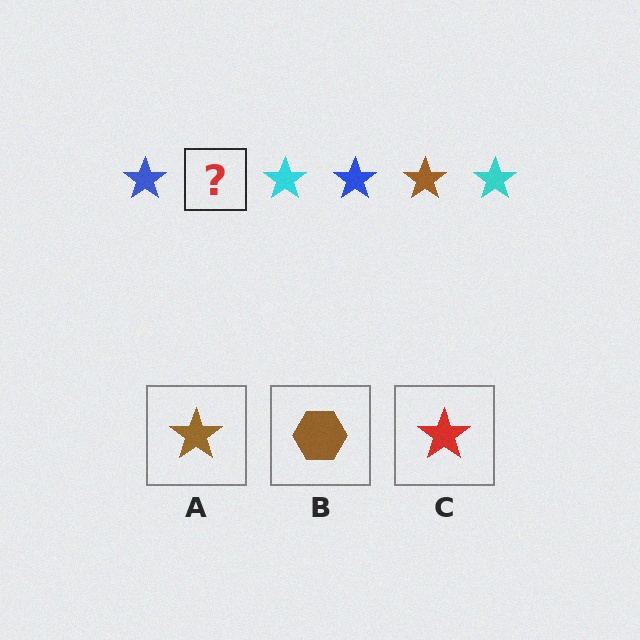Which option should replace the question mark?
Option A.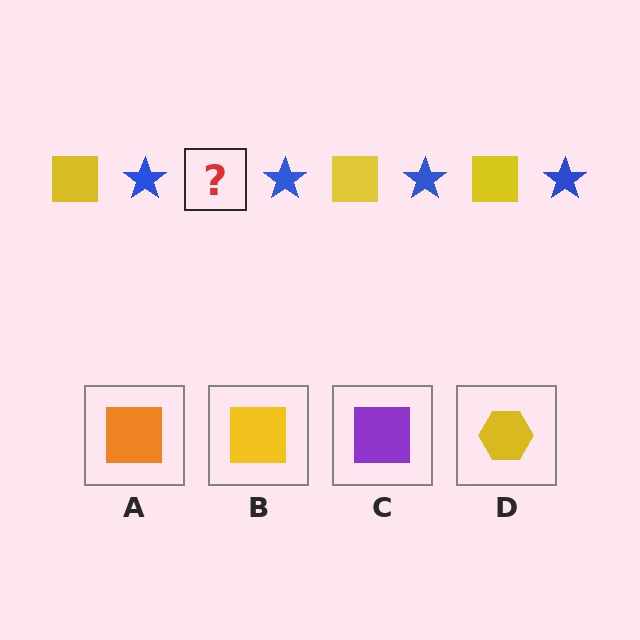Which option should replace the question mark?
Option B.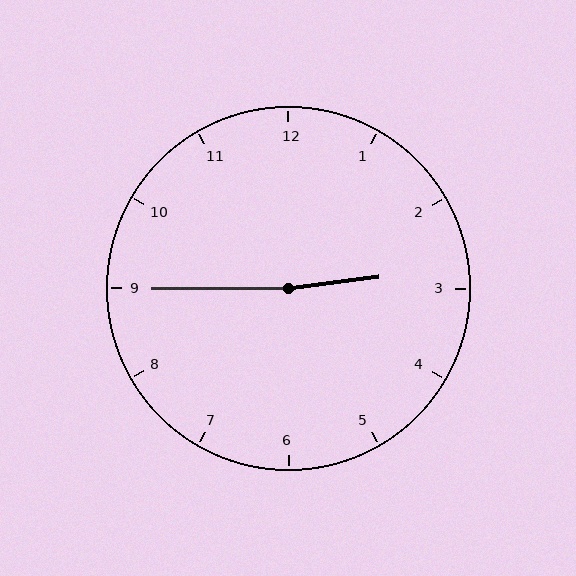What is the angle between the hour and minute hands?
Approximately 172 degrees.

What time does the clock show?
2:45.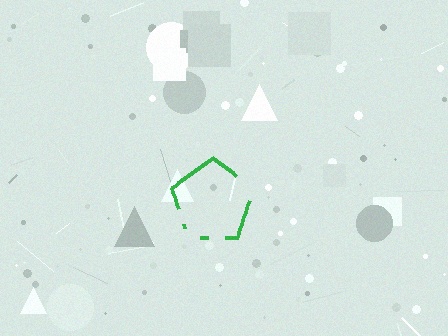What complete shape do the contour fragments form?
The contour fragments form a pentagon.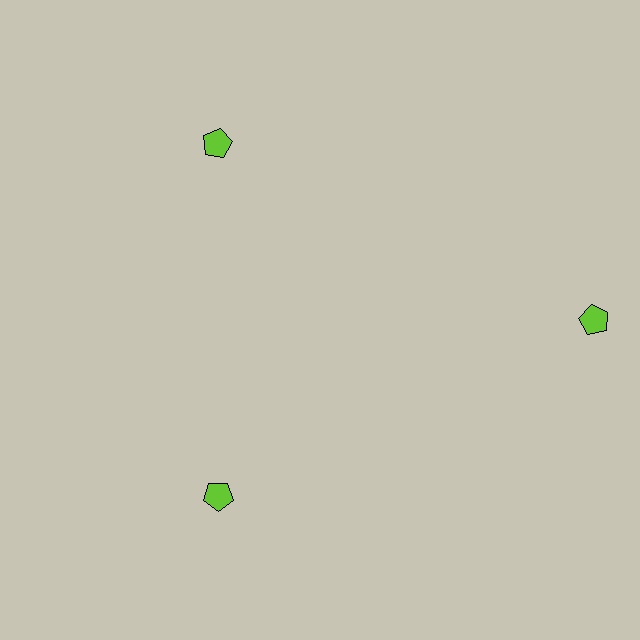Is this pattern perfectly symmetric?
No. The 3 lime pentagons are arranged in a ring, but one element near the 3 o'clock position is pushed outward from the center, breaking the 3-fold rotational symmetry.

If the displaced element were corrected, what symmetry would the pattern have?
It would have 3-fold rotational symmetry — the pattern would map onto itself every 120 degrees.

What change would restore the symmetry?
The symmetry would be restored by moving it inward, back onto the ring so that all 3 pentagons sit at equal angles and equal distance from the center.